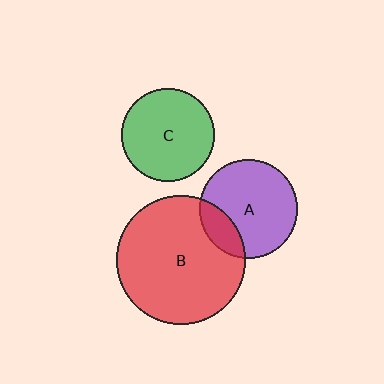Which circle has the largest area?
Circle B (red).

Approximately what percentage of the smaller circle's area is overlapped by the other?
Approximately 20%.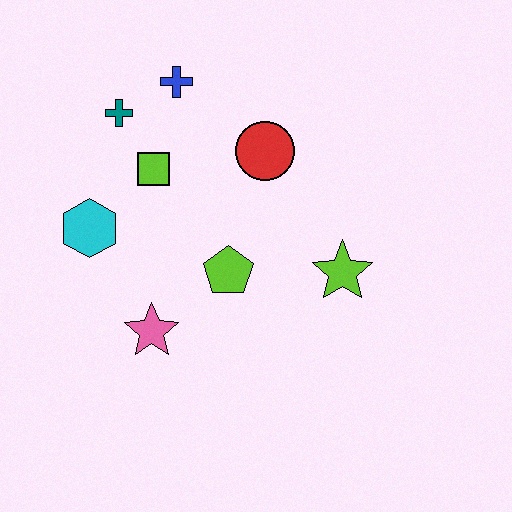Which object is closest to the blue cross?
The teal cross is closest to the blue cross.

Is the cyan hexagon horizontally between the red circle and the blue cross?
No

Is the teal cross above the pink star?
Yes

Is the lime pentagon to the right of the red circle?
No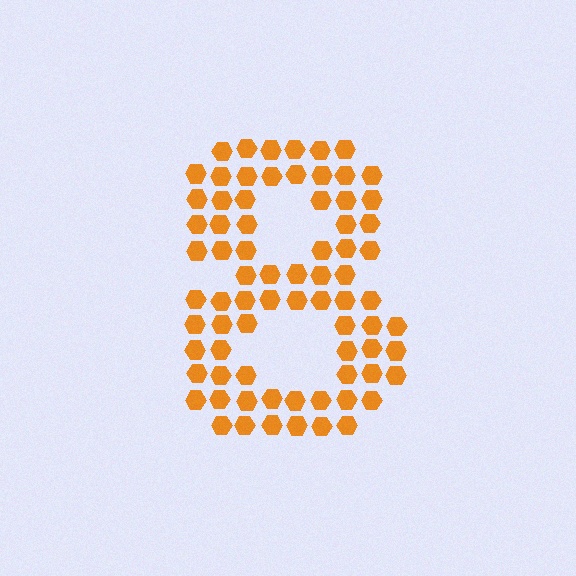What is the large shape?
The large shape is the digit 8.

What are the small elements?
The small elements are hexagons.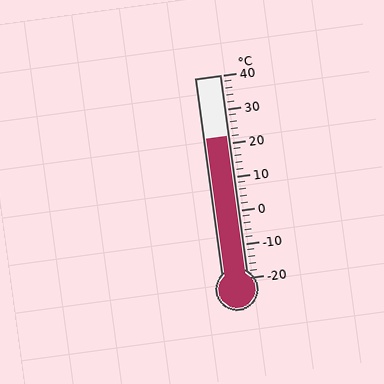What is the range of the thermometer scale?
The thermometer scale ranges from -20°C to 40°C.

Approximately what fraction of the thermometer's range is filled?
The thermometer is filled to approximately 70% of its range.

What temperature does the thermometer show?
The thermometer shows approximately 22°C.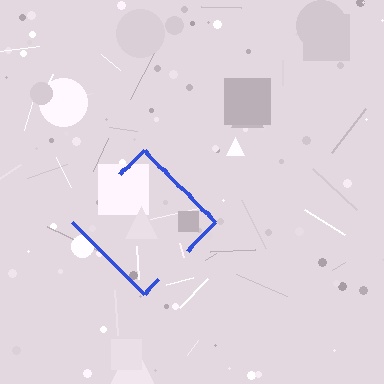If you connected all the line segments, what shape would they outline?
They would outline a diamond.